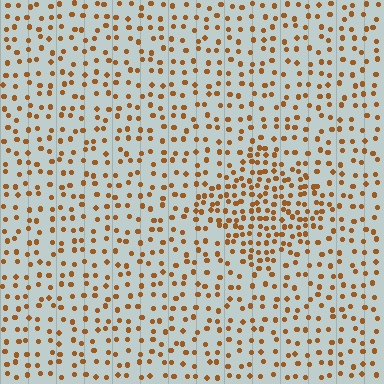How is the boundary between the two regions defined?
The boundary is defined by a change in element density (approximately 2.0x ratio). All elements are the same color, size, and shape.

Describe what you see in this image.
The image contains small brown elements arranged at two different densities. A diamond-shaped region is visible where the elements are more densely packed than the surrounding area.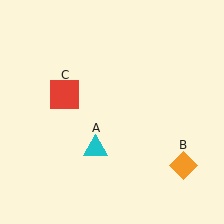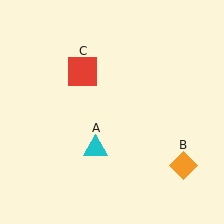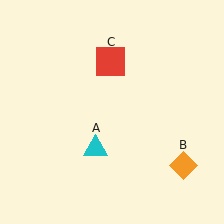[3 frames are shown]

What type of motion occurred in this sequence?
The red square (object C) rotated clockwise around the center of the scene.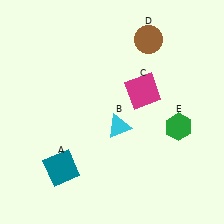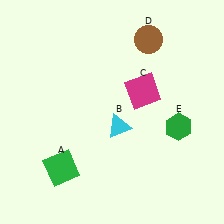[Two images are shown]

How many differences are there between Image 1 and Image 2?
There is 1 difference between the two images.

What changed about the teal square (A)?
In Image 1, A is teal. In Image 2, it changed to green.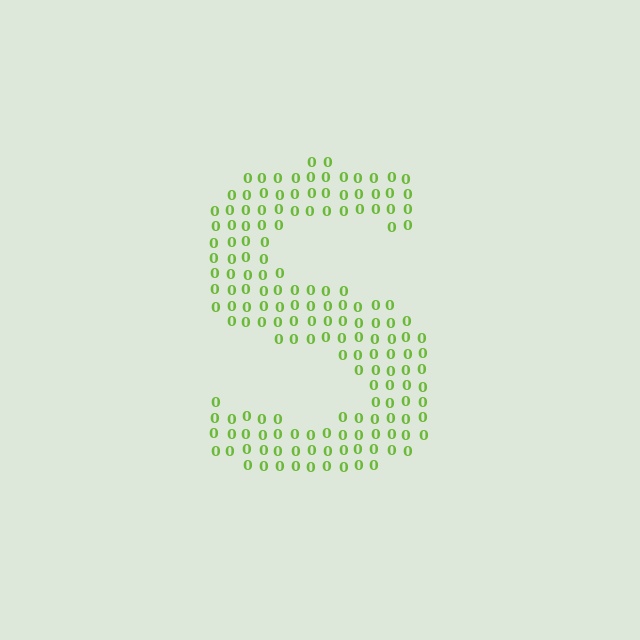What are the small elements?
The small elements are digit 0's.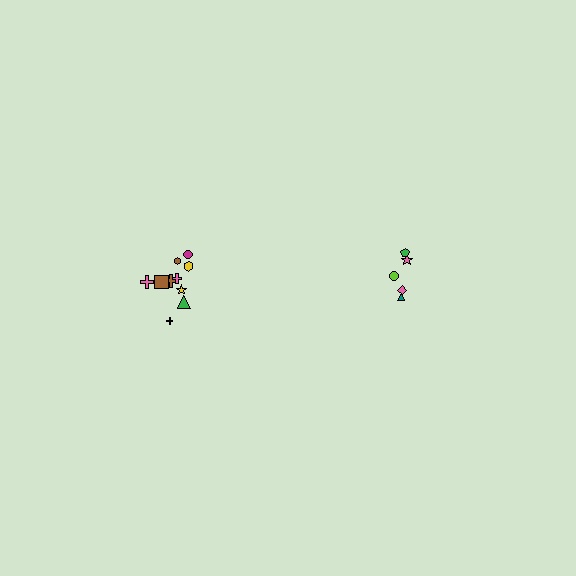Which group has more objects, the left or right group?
The left group.